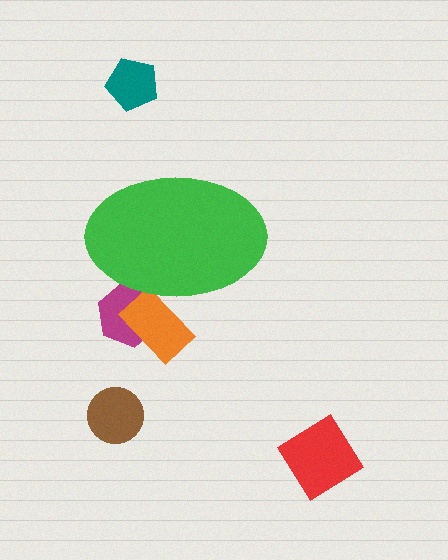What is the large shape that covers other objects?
A green ellipse.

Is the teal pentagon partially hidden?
No, the teal pentagon is fully visible.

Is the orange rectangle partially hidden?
Yes, the orange rectangle is partially hidden behind the green ellipse.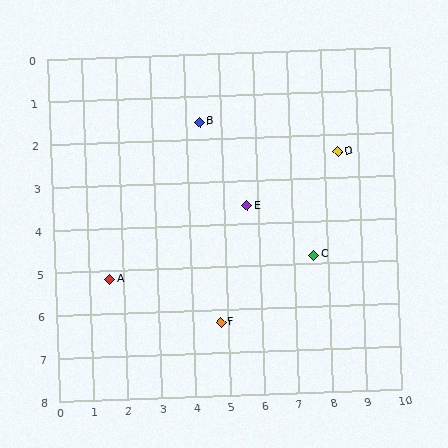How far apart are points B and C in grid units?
Points B and C are about 4.5 grid units apart.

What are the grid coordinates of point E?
Point E is at approximately (5.7, 3.6).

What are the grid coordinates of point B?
Point B is at approximately (4.4, 1.6).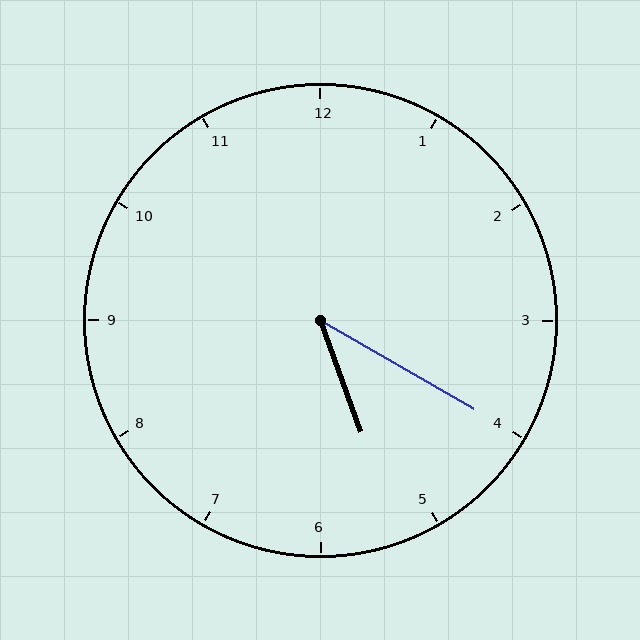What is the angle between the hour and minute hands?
Approximately 40 degrees.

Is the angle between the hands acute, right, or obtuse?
It is acute.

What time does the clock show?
5:20.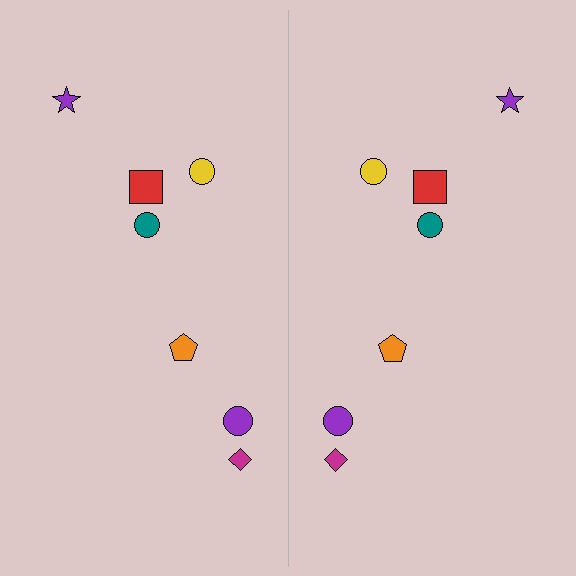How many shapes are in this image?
There are 14 shapes in this image.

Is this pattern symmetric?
Yes, this pattern has bilateral (reflection) symmetry.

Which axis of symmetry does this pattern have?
The pattern has a vertical axis of symmetry running through the center of the image.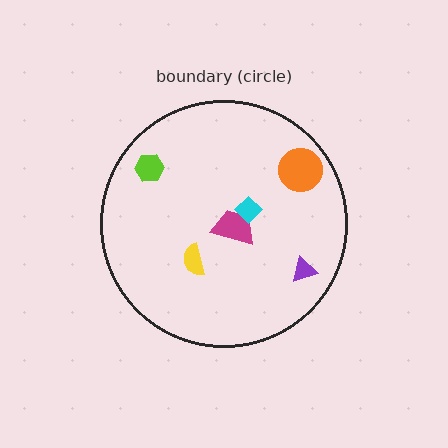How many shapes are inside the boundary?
6 inside, 0 outside.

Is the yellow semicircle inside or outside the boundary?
Inside.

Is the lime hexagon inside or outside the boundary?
Inside.